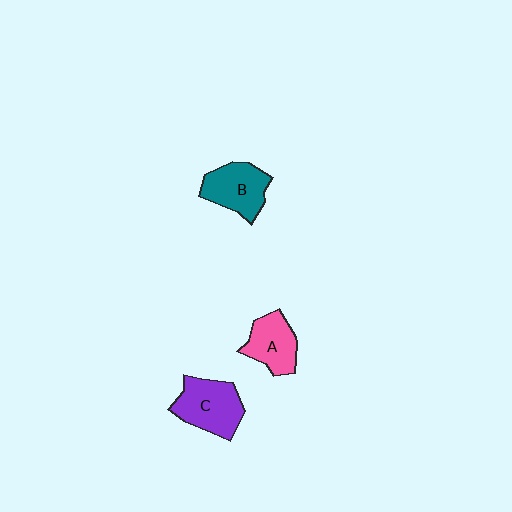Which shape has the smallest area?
Shape A (pink).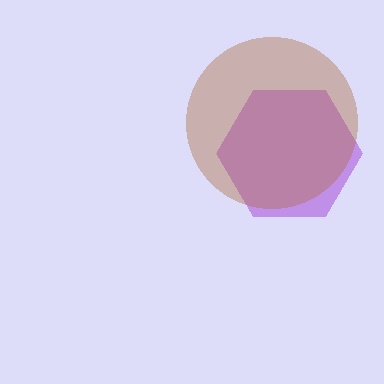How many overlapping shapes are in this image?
There are 2 overlapping shapes in the image.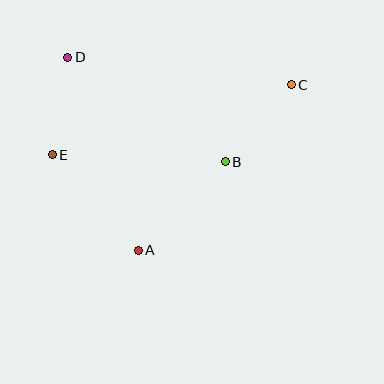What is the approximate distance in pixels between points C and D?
The distance between C and D is approximately 225 pixels.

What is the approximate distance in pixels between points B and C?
The distance between B and C is approximately 102 pixels.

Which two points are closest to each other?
Points D and E are closest to each other.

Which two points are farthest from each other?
Points C and E are farthest from each other.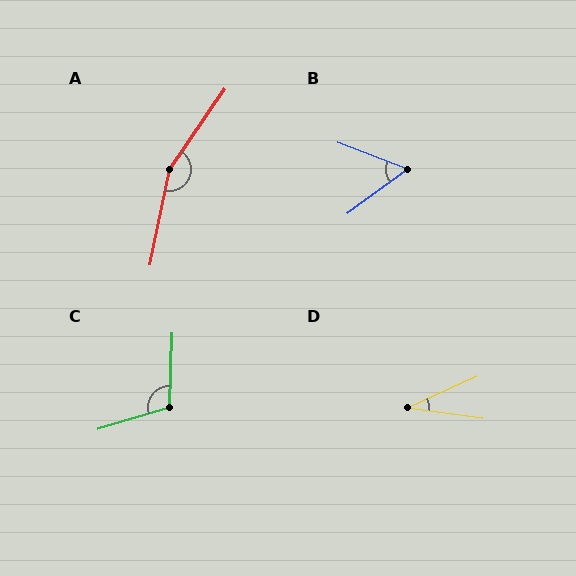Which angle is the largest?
A, at approximately 157 degrees.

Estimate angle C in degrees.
Approximately 109 degrees.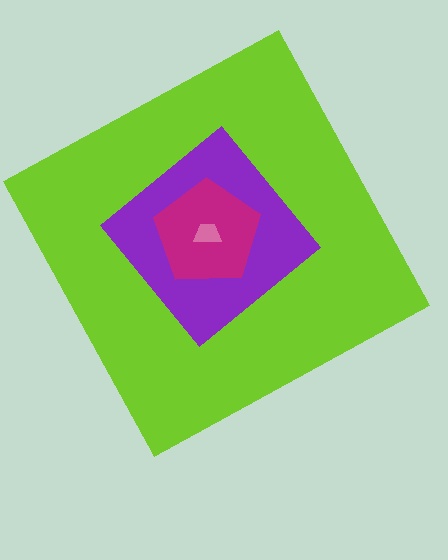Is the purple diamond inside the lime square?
Yes.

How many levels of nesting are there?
4.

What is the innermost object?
The pink trapezoid.